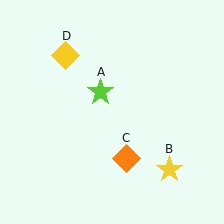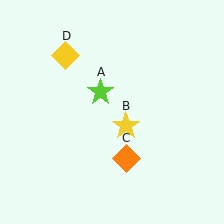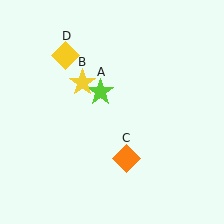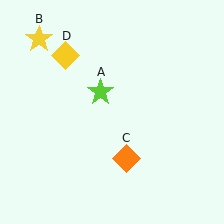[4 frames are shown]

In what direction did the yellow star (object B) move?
The yellow star (object B) moved up and to the left.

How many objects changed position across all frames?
1 object changed position: yellow star (object B).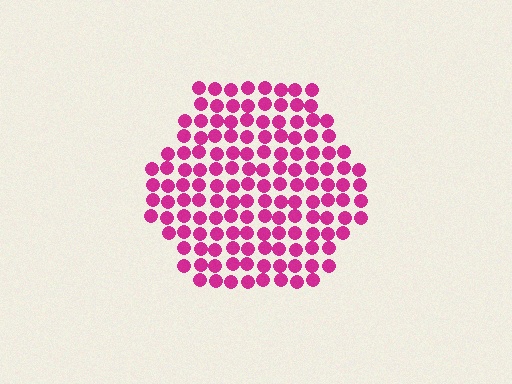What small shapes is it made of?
It is made of small circles.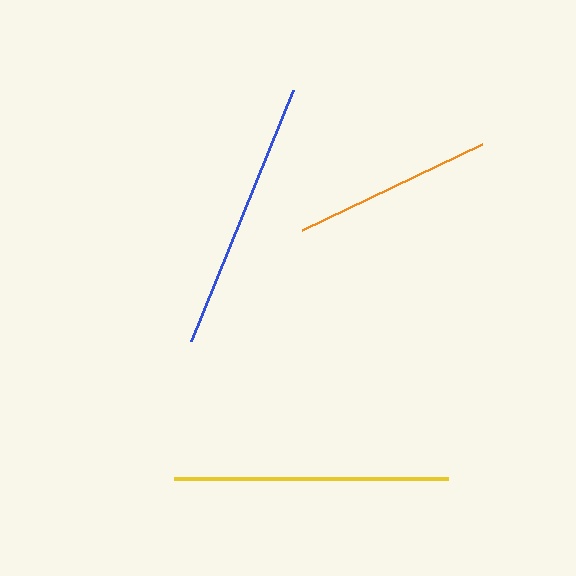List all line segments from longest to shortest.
From longest to shortest: yellow, blue, orange.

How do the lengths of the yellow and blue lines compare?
The yellow and blue lines are approximately the same length.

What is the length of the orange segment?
The orange segment is approximately 200 pixels long.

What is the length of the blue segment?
The blue segment is approximately 271 pixels long.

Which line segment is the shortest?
The orange line is the shortest at approximately 200 pixels.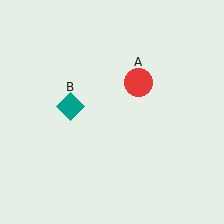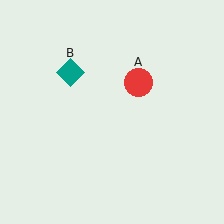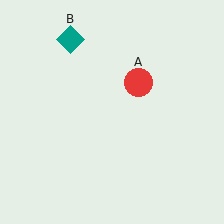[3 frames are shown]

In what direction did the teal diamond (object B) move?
The teal diamond (object B) moved up.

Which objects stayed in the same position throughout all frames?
Red circle (object A) remained stationary.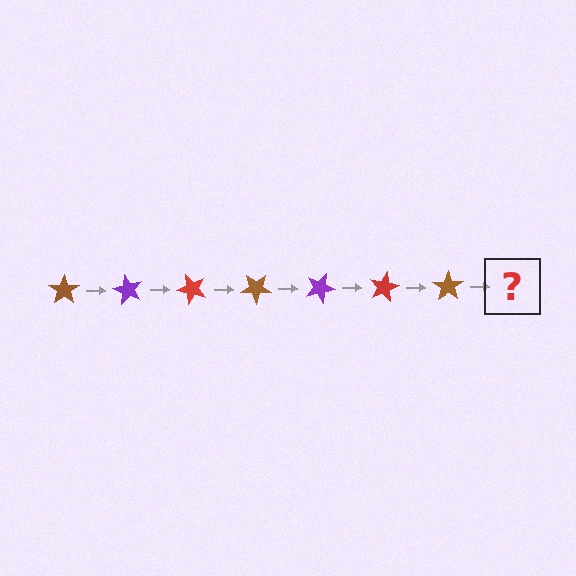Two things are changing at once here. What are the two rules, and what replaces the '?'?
The two rules are that it rotates 60 degrees each step and the color cycles through brown, purple, and red. The '?' should be a purple star, rotated 420 degrees from the start.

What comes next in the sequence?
The next element should be a purple star, rotated 420 degrees from the start.